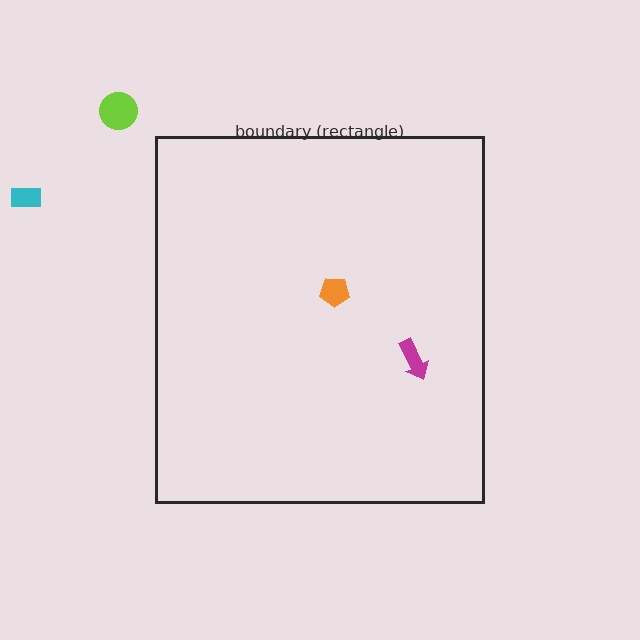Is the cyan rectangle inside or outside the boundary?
Outside.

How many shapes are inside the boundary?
2 inside, 2 outside.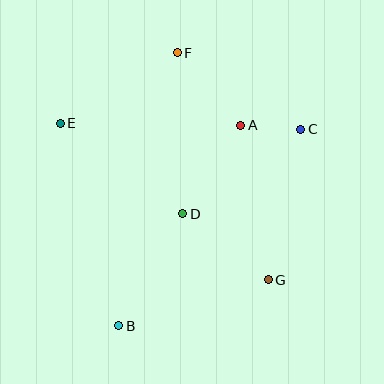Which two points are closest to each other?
Points A and C are closest to each other.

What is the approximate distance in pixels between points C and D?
The distance between C and D is approximately 145 pixels.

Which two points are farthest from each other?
Points B and F are farthest from each other.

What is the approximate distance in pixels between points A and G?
The distance between A and G is approximately 157 pixels.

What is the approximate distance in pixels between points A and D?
The distance between A and D is approximately 106 pixels.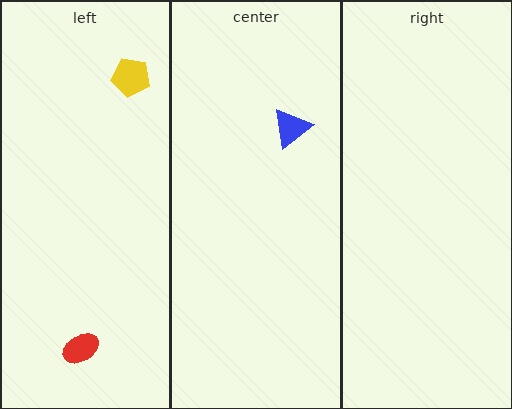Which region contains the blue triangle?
The center region.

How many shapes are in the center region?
1.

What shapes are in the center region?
The blue triangle.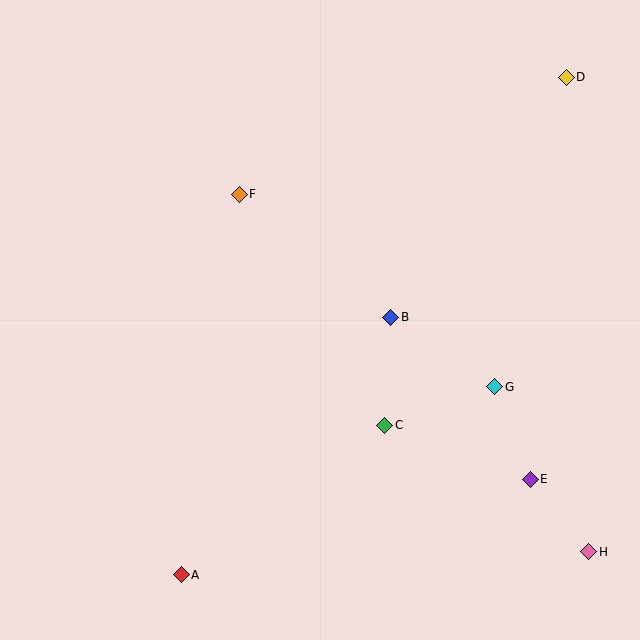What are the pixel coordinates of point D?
Point D is at (566, 77).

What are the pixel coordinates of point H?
Point H is at (589, 552).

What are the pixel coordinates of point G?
Point G is at (495, 387).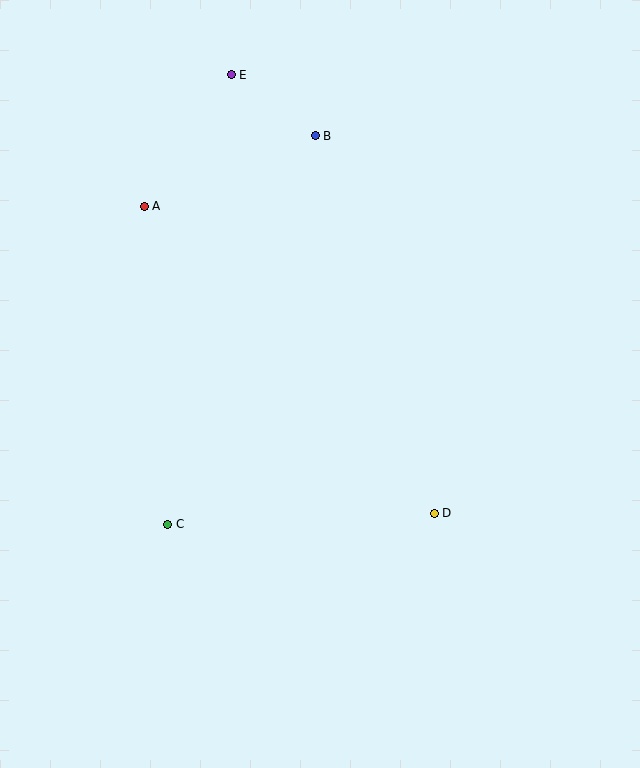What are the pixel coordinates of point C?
Point C is at (168, 524).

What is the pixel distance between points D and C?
The distance between D and C is 267 pixels.